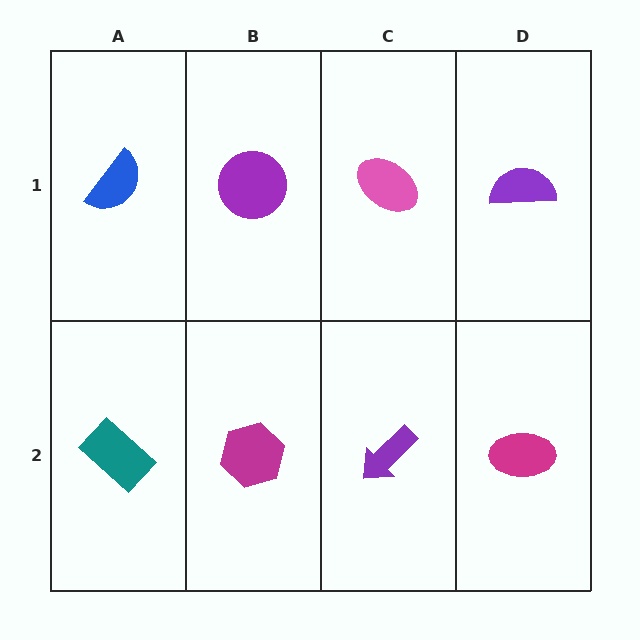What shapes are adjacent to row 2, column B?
A purple circle (row 1, column B), a teal rectangle (row 2, column A), a purple arrow (row 2, column C).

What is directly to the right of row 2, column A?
A magenta hexagon.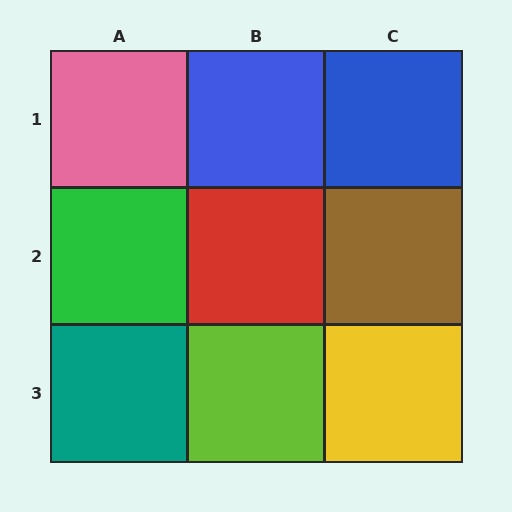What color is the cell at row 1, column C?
Blue.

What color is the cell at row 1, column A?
Pink.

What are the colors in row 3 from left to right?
Teal, lime, yellow.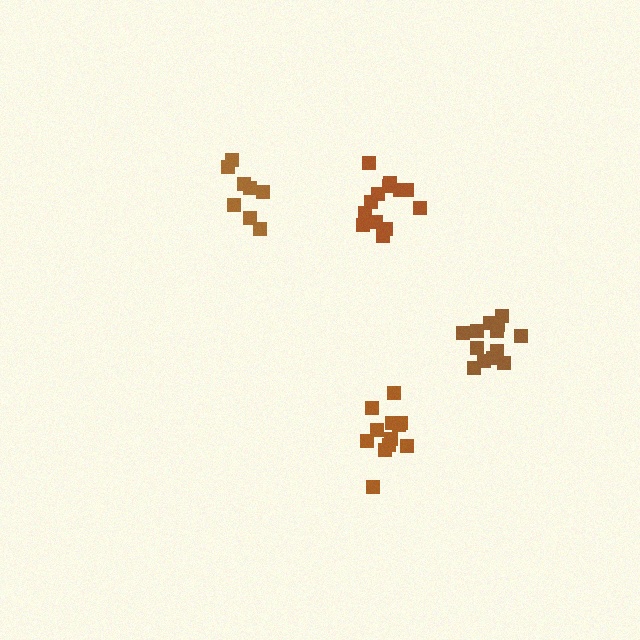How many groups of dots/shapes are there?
There are 4 groups.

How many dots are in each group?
Group 1: 13 dots, Group 2: 13 dots, Group 3: 8 dots, Group 4: 13 dots (47 total).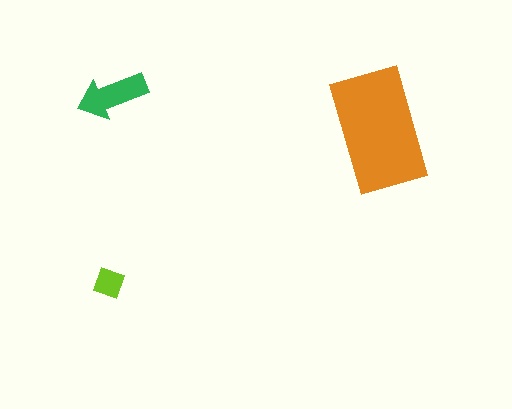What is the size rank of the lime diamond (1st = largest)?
3rd.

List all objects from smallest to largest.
The lime diamond, the green arrow, the orange rectangle.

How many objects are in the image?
There are 3 objects in the image.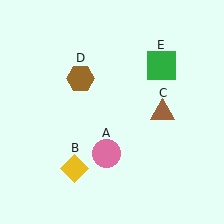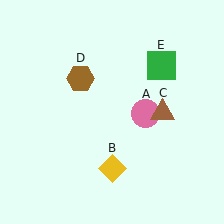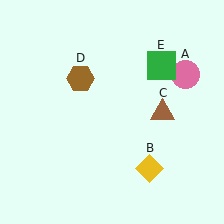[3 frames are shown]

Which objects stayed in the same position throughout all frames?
Brown triangle (object C) and brown hexagon (object D) and green square (object E) remained stationary.